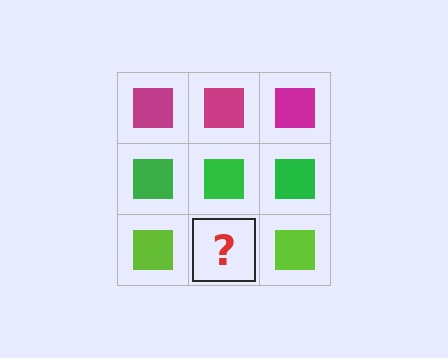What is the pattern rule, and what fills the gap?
The rule is that each row has a consistent color. The gap should be filled with a lime square.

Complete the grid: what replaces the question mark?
The question mark should be replaced with a lime square.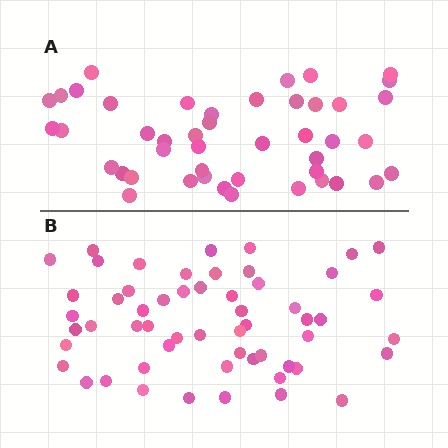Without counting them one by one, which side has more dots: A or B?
Region B (the bottom region) has more dots.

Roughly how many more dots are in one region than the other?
Region B has roughly 12 or so more dots than region A.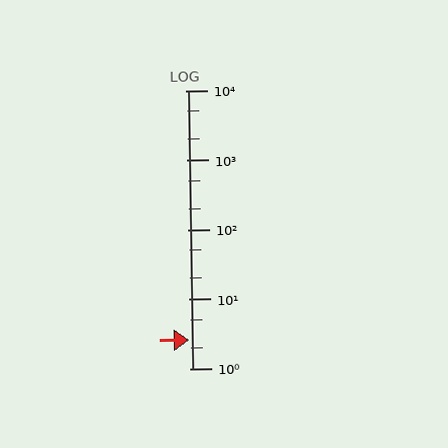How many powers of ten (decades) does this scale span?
The scale spans 4 decades, from 1 to 10000.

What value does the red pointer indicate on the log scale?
The pointer indicates approximately 2.6.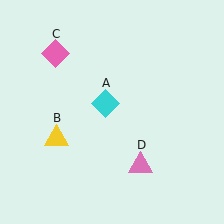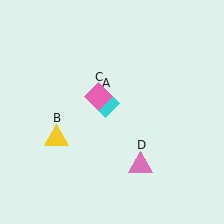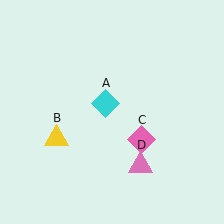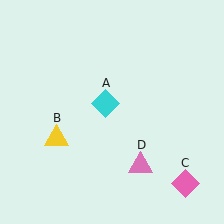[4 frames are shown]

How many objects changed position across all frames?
1 object changed position: pink diamond (object C).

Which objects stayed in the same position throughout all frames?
Cyan diamond (object A) and yellow triangle (object B) and pink triangle (object D) remained stationary.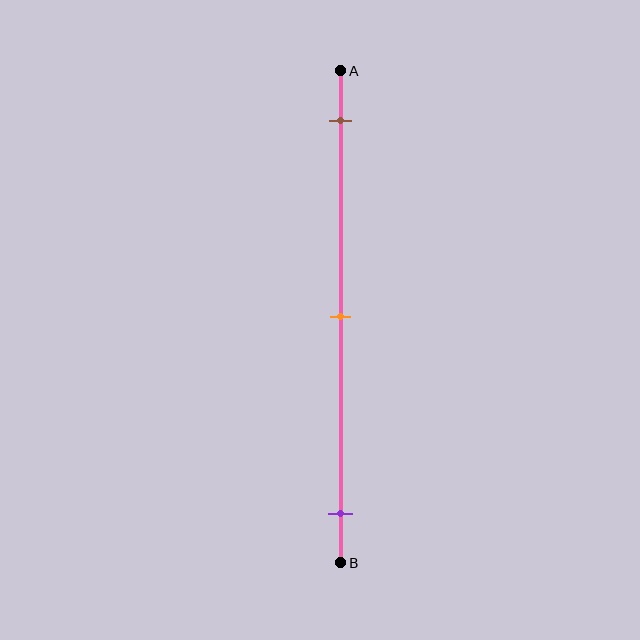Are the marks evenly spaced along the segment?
Yes, the marks are approximately evenly spaced.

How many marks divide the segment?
There are 3 marks dividing the segment.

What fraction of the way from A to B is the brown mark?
The brown mark is approximately 10% (0.1) of the way from A to B.